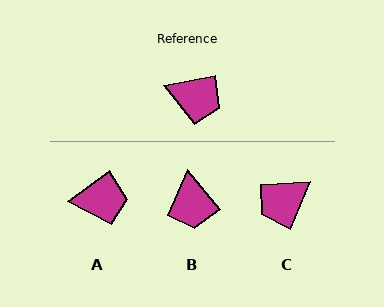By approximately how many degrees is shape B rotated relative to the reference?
Approximately 61 degrees clockwise.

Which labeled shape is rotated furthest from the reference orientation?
C, about 123 degrees away.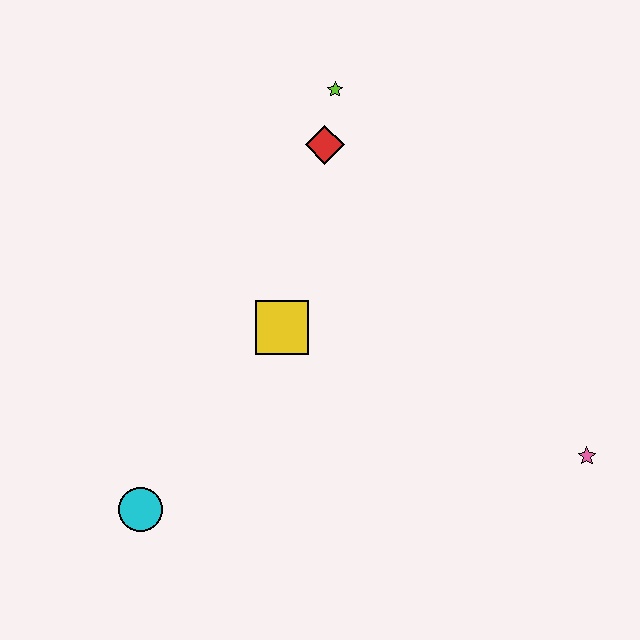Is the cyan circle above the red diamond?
No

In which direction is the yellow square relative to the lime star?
The yellow square is below the lime star.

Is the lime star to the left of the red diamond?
No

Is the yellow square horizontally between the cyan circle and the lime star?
Yes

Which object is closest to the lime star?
The red diamond is closest to the lime star.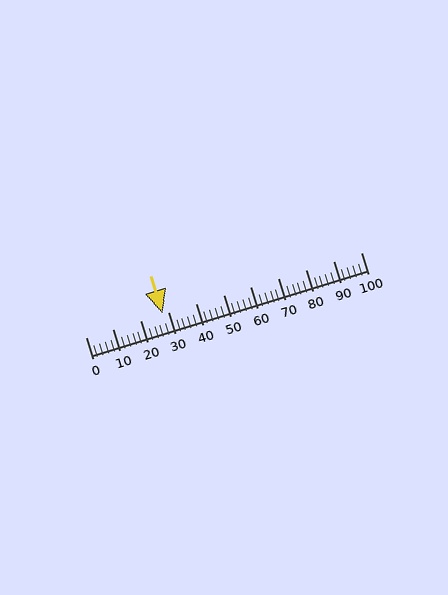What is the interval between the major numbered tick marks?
The major tick marks are spaced 10 units apart.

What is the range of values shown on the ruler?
The ruler shows values from 0 to 100.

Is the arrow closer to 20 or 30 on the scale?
The arrow is closer to 30.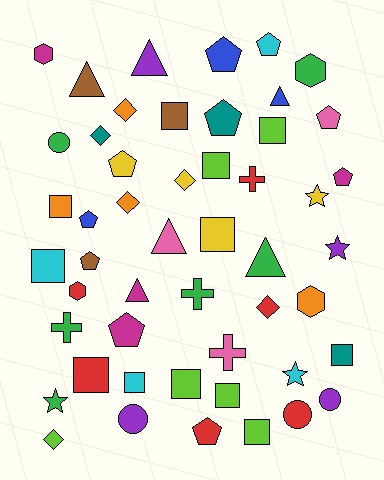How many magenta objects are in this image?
There are 4 magenta objects.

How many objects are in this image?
There are 50 objects.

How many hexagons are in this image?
There are 4 hexagons.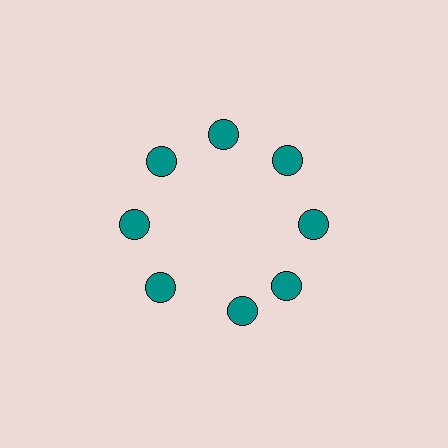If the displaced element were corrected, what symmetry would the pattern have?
It would have 8-fold rotational symmetry — the pattern would map onto itself every 45 degrees.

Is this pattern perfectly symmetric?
No. The 8 teal circles are arranged in a ring, but one element near the 6 o'clock position is rotated out of alignment along the ring, breaking the 8-fold rotational symmetry.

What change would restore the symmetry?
The symmetry would be restored by rotating it back into even spacing with its neighbors so that all 8 circles sit at equal angles and equal distance from the center.